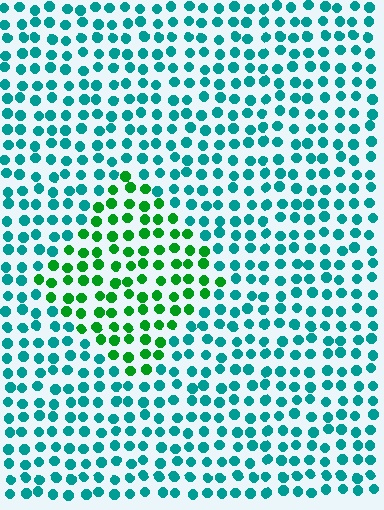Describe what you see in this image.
The image is filled with small teal elements in a uniform arrangement. A diamond-shaped region is visible where the elements are tinted to a slightly different hue, forming a subtle color boundary.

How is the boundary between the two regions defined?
The boundary is defined purely by a slight shift in hue (about 47 degrees). Spacing, size, and orientation are identical on both sides.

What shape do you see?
I see a diamond.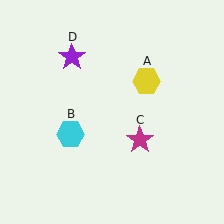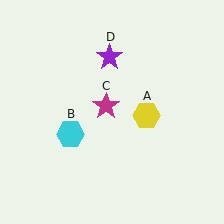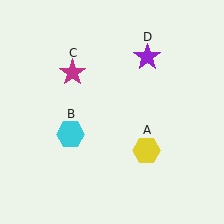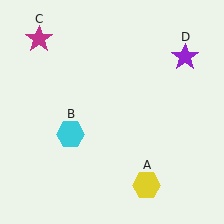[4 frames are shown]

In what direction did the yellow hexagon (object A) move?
The yellow hexagon (object A) moved down.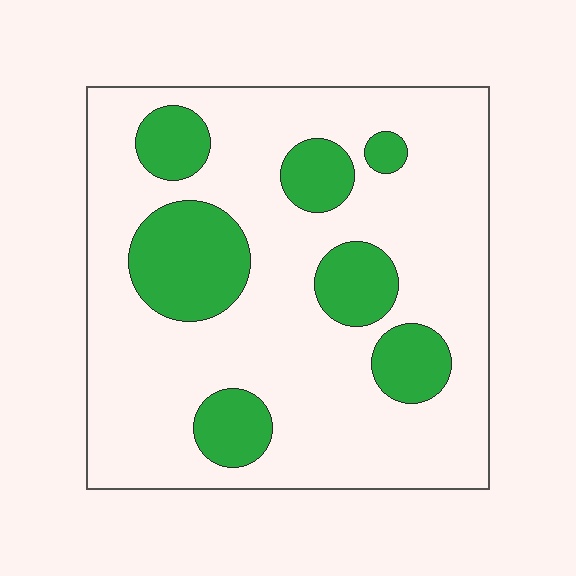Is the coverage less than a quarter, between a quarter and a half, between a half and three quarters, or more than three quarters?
Less than a quarter.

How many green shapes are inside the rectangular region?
7.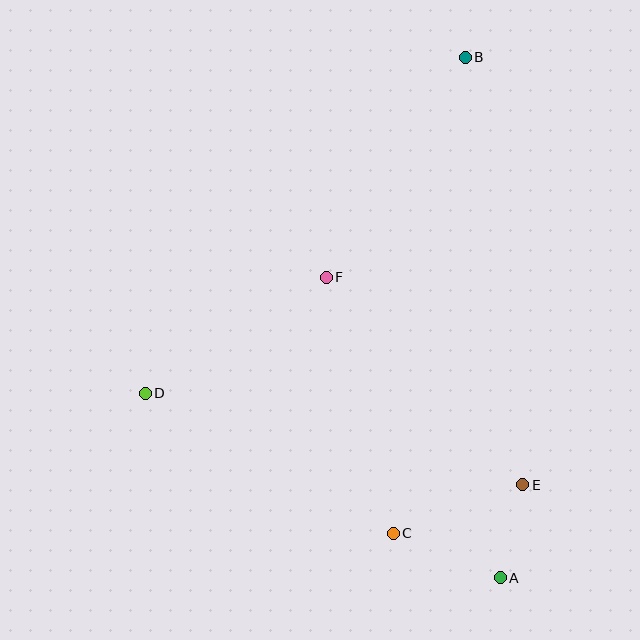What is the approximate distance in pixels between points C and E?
The distance between C and E is approximately 139 pixels.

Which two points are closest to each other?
Points A and E are closest to each other.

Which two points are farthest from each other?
Points A and B are farthest from each other.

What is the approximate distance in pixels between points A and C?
The distance between A and C is approximately 116 pixels.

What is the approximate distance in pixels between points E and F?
The distance between E and F is approximately 286 pixels.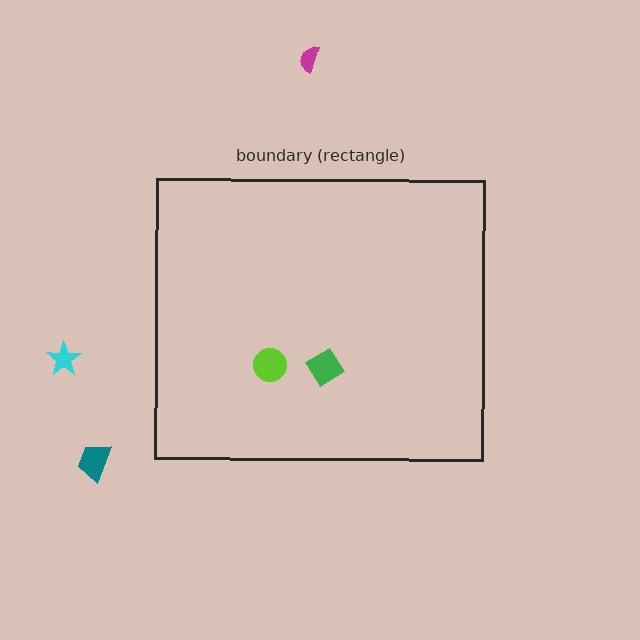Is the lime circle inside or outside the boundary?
Inside.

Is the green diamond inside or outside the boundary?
Inside.